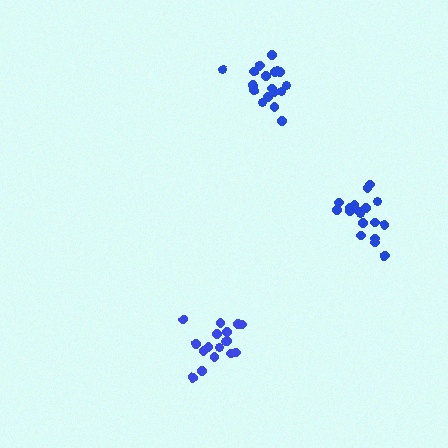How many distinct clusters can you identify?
There are 3 distinct clusters.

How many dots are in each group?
Group 1: 18 dots, Group 2: 19 dots, Group 3: 17 dots (54 total).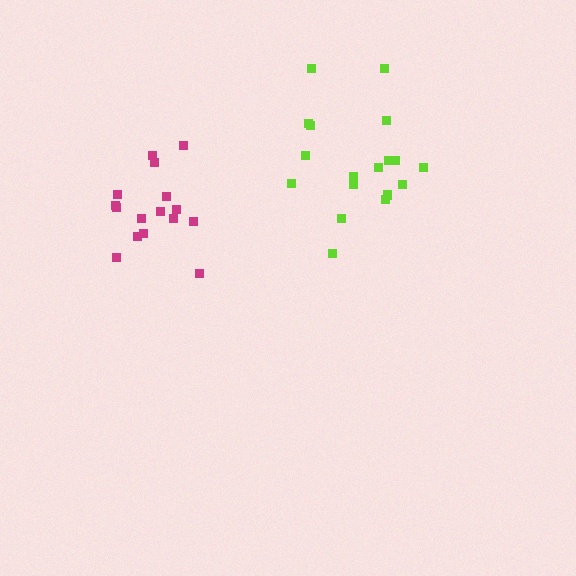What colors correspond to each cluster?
The clusters are colored: lime, magenta.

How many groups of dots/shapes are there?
There are 2 groups.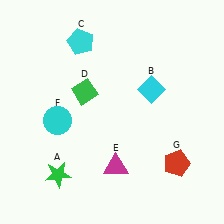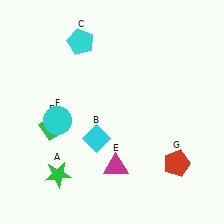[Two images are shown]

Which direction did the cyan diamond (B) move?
The cyan diamond (B) moved left.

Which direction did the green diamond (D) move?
The green diamond (D) moved down.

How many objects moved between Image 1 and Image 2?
2 objects moved between the two images.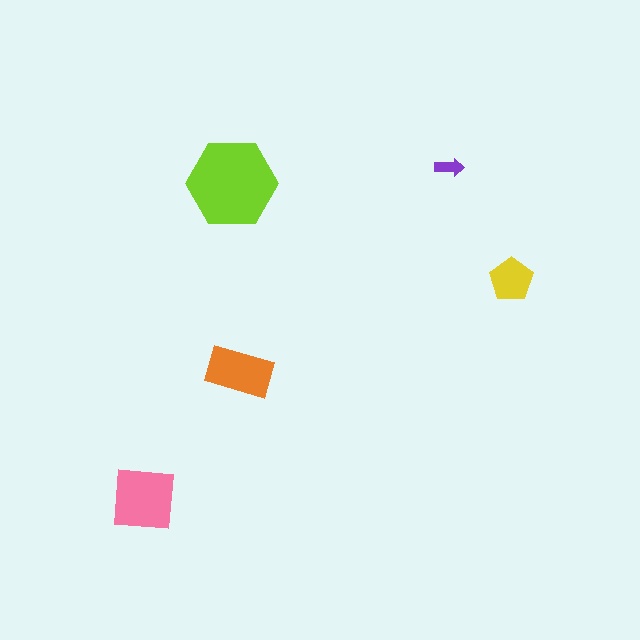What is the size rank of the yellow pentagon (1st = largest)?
4th.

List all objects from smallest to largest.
The purple arrow, the yellow pentagon, the orange rectangle, the pink square, the lime hexagon.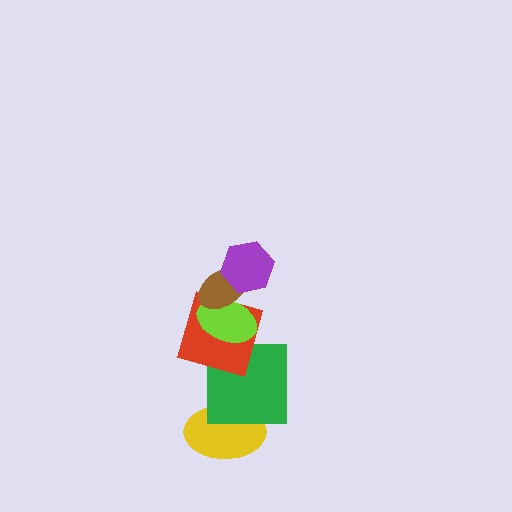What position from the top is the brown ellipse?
The brown ellipse is 2nd from the top.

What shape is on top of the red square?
The lime ellipse is on top of the red square.